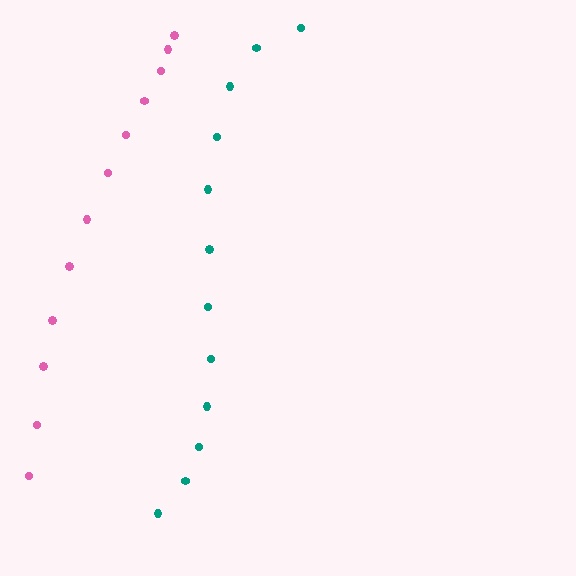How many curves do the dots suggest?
There are 2 distinct paths.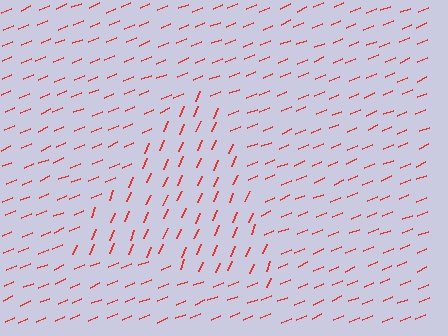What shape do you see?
I see a triangle.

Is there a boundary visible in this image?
Yes, there is a texture boundary formed by a change in line orientation.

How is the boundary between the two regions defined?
The boundary is defined purely by a change in line orientation (approximately 45 degrees difference). All lines are the same color and thickness.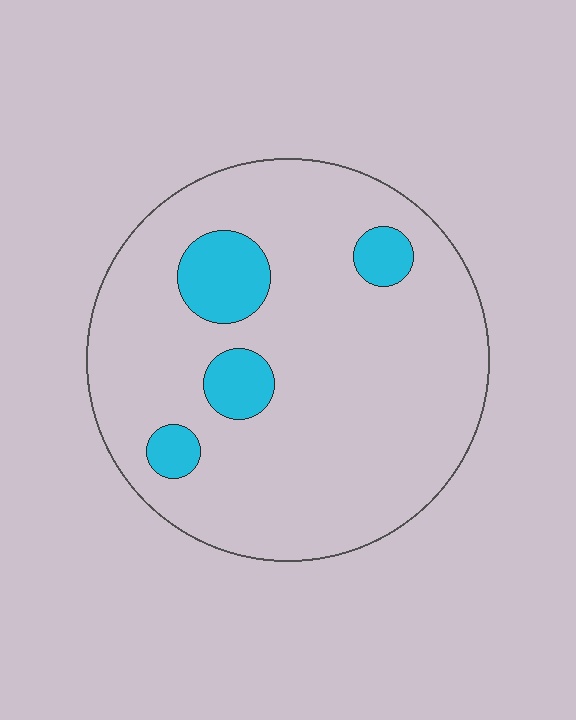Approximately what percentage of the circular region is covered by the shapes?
Approximately 15%.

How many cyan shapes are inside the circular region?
4.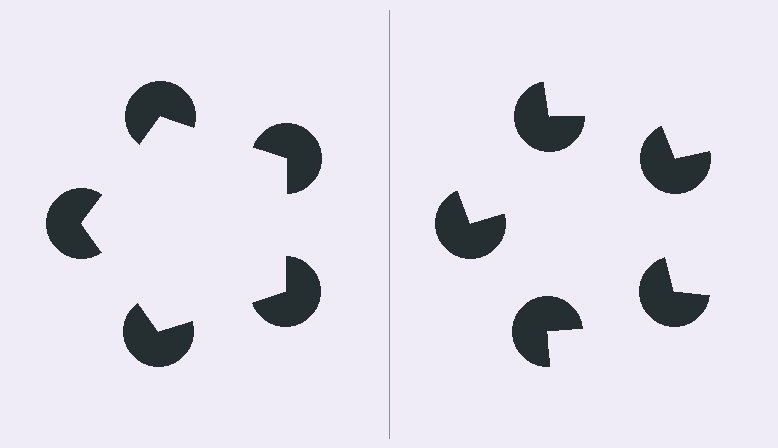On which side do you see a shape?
An illusory pentagon appears on the left side. On the right side the wedge cuts are rotated, so no coherent shape forms.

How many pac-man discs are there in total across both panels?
10 — 5 on each side.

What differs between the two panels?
The pac-man discs are positioned identically on both sides; only the wedge orientations differ. On the left they align to a pentagon; on the right they are misaligned.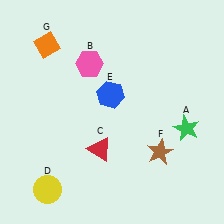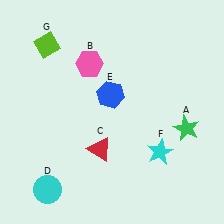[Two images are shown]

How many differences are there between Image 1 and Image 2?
There are 3 differences between the two images.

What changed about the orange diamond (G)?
In Image 1, G is orange. In Image 2, it changed to lime.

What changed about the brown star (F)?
In Image 1, F is brown. In Image 2, it changed to cyan.